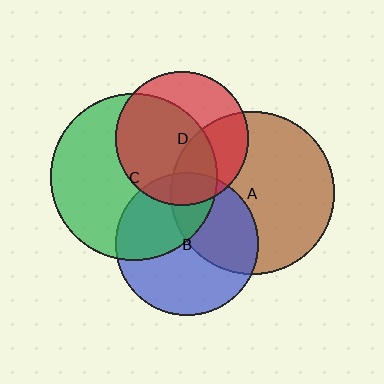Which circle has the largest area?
Circle C (green).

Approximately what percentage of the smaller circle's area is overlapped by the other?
Approximately 15%.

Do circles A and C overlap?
Yes.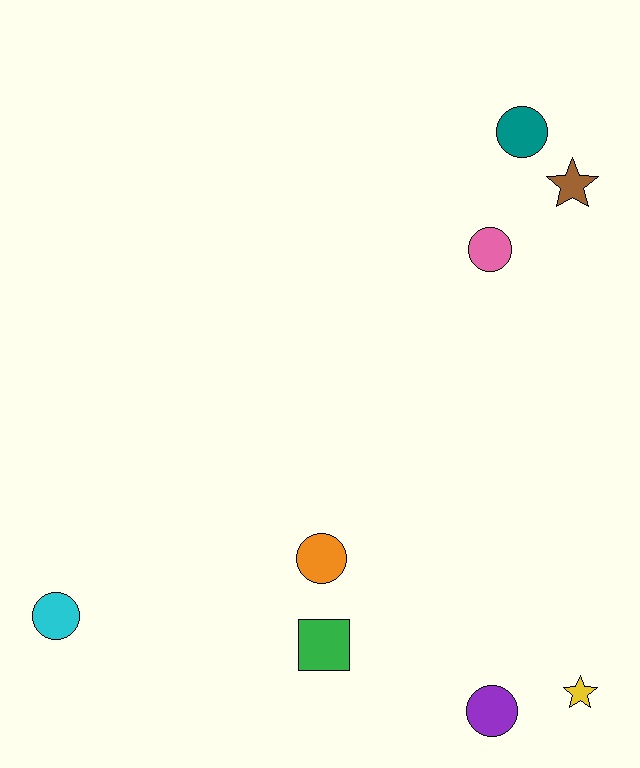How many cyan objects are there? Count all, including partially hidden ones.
There is 1 cyan object.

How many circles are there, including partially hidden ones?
There are 5 circles.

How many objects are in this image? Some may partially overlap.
There are 8 objects.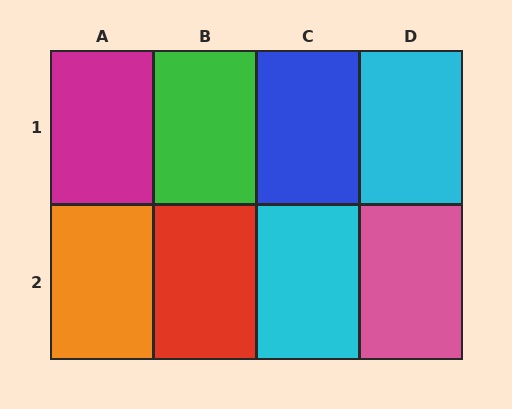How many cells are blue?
1 cell is blue.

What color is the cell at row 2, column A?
Orange.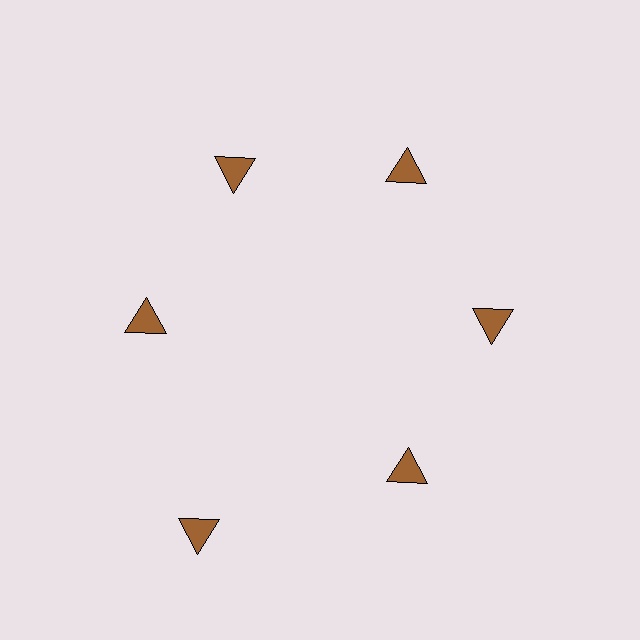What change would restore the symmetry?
The symmetry would be restored by moving it inward, back onto the ring so that all 6 triangles sit at equal angles and equal distance from the center.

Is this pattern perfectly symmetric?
No. The 6 brown triangles are arranged in a ring, but one element near the 7 o'clock position is pushed outward from the center, breaking the 6-fold rotational symmetry.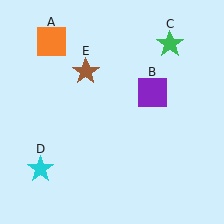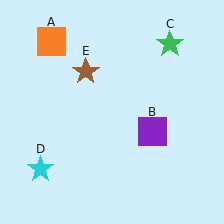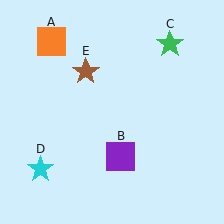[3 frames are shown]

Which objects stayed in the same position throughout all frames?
Orange square (object A) and green star (object C) and cyan star (object D) and brown star (object E) remained stationary.